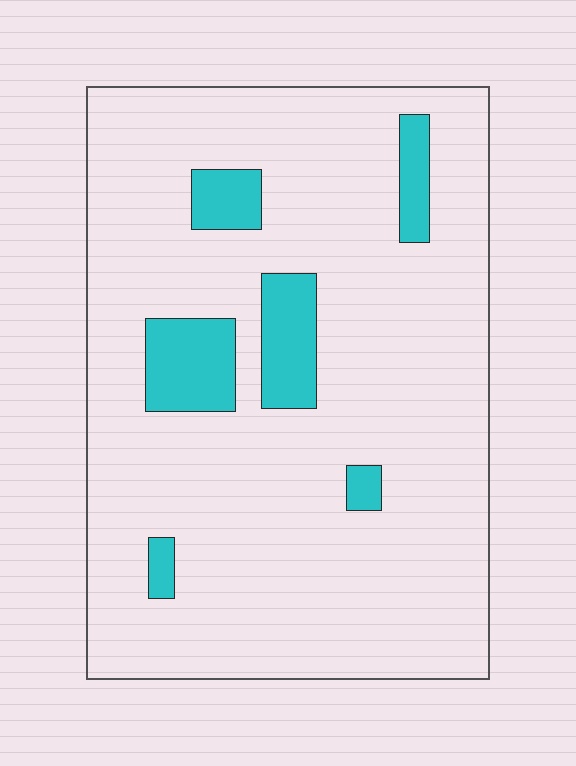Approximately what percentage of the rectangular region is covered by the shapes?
Approximately 10%.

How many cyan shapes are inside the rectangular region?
6.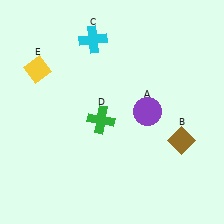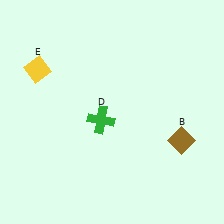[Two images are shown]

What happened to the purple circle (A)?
The purple circle (A) was removed in Image 2. It was in the top-right area of Image 1.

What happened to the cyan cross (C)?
The cyan cross (C) was removed in Image 2. It was in the top-left area of Image 1.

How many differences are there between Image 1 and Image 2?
There are 2 differences between the two images.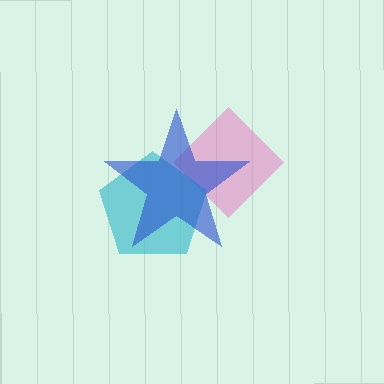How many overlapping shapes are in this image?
There are 3 overlapping shapes in the image.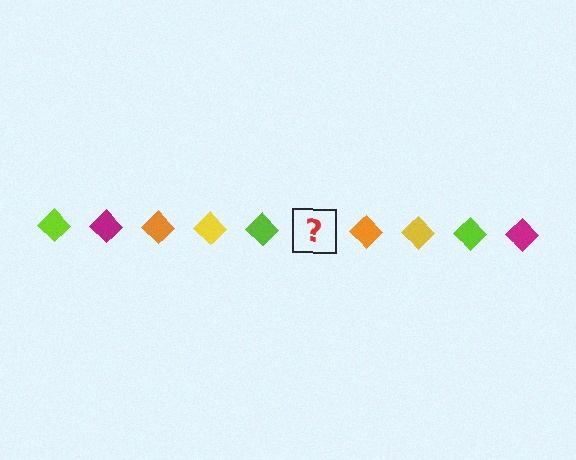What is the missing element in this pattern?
The missing element is a magenta diamond.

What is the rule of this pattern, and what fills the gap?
The rule is that the pattern cycles through lime, magenta, orange, yellow diamonds. The gap should be filled with a magenta diamond.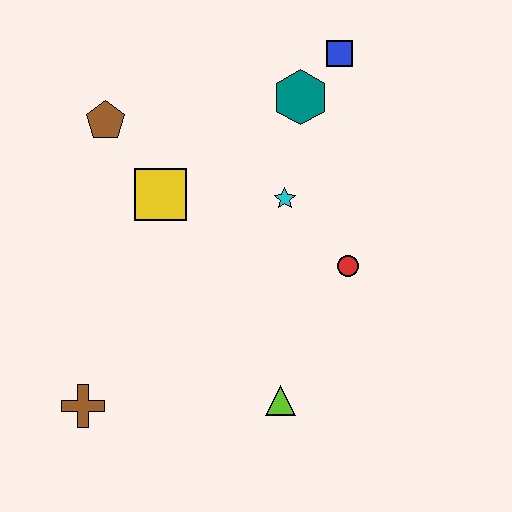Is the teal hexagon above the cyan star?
Yes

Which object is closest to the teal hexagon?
The blue square is closest to the teal hexagon.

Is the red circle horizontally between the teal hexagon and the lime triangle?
No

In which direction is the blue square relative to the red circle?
The blue square is above the red circle.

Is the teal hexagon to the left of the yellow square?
No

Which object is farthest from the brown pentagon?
The lime triangle is farthest from the brown pentagon.